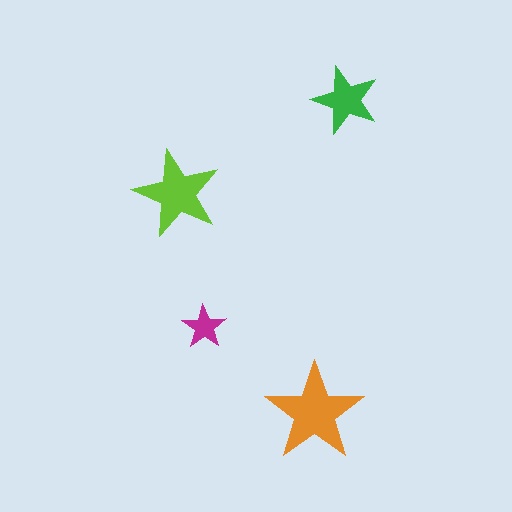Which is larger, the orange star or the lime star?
The orange one.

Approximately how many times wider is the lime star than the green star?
About 1.5 times wider.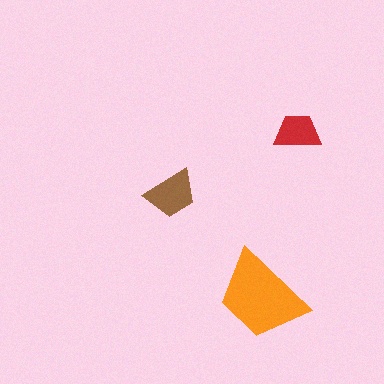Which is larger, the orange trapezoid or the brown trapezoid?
The orange one.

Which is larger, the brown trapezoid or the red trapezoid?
The brown one.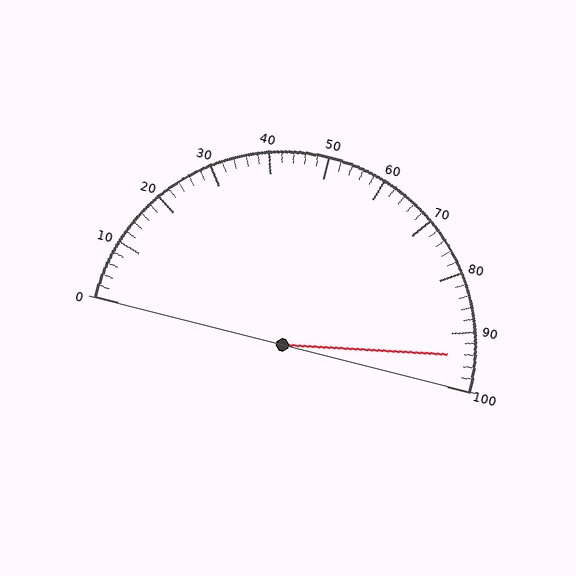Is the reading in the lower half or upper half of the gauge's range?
The reading is in the upper half of the range (0 to 100).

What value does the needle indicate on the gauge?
The needle indicates approximately 94.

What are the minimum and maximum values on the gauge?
The gauge ranges from 0 to 100.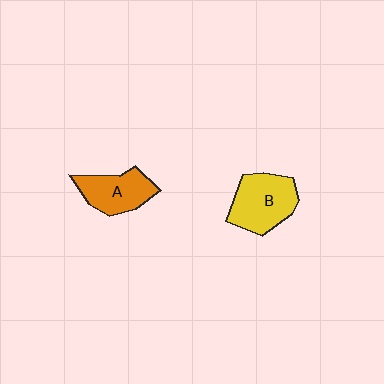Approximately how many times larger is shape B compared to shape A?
Approximately 1.2 times.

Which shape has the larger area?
Shape B (yellow).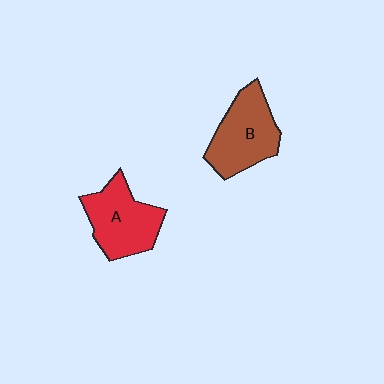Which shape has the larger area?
Shape B (brown).